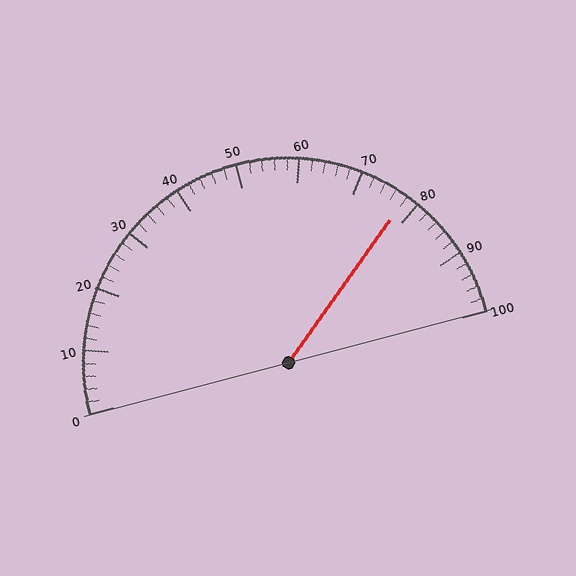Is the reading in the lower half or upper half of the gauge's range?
The reading is in the upper half of the range (0 to 100).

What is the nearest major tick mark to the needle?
The nearest major tick mark is 80.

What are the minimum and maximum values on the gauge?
The gauge ranges from 0 to 100.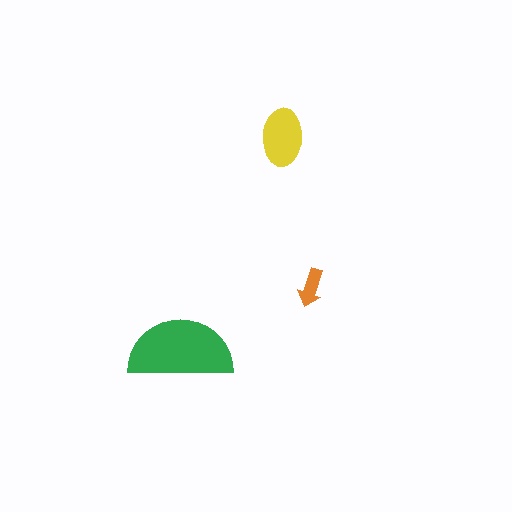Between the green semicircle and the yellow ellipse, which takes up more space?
The green semicircle.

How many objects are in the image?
There are 3 objects in the image.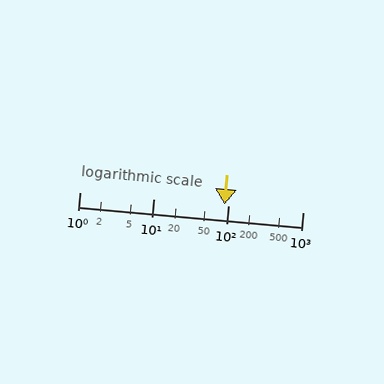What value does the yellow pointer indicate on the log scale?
The pointer indicates approximately 90.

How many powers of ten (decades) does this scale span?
The scale spans 3 decades, from 1 to 1000.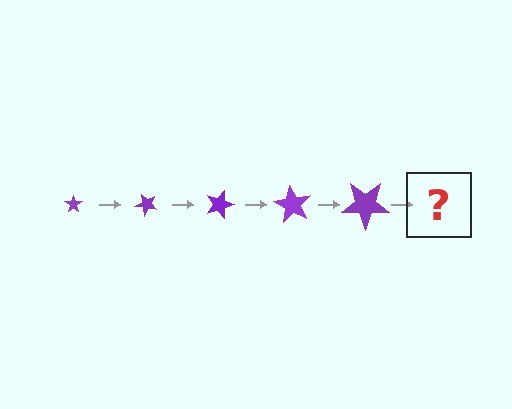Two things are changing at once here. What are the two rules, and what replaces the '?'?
The two rules are that the star grows larger each step and it rotates 45 degrees each step. The '?' should be a star, larger than the previous one and rotated 225 degrees from the start.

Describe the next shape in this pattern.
It should be a star, larger than the previous one and rotated 225 degrees from the start.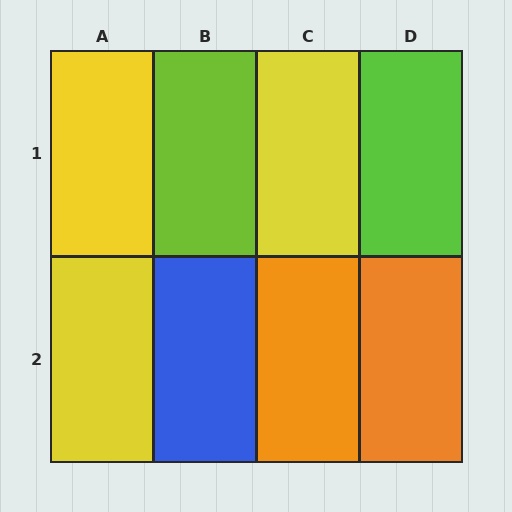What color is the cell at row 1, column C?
Yellow.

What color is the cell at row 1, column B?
Lime.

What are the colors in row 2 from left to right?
Yellow, blue, orange, orange.